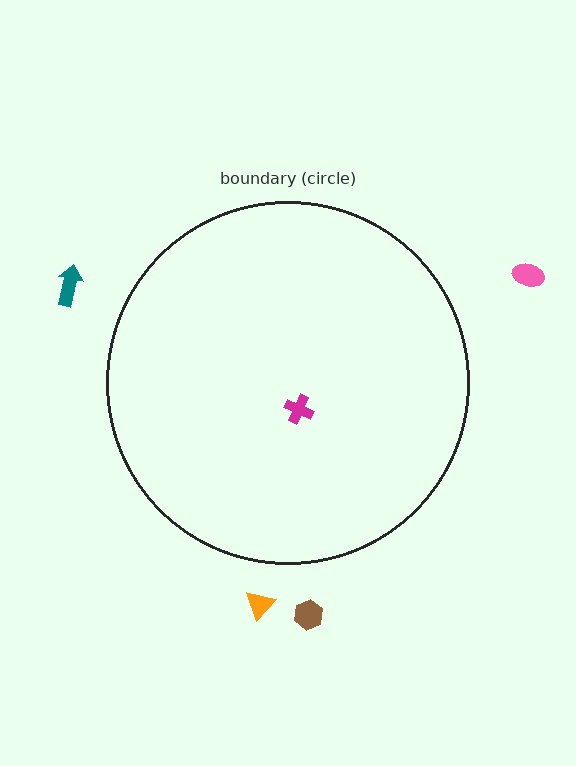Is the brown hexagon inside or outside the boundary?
Outside.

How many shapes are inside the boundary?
1 inside, 4 outside.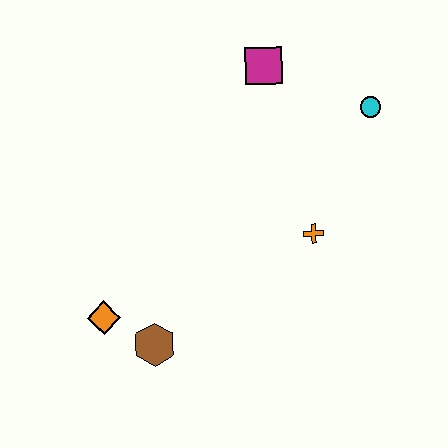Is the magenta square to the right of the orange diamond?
Yes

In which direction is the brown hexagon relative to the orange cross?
The brown hexagon is to the left of the orange cross.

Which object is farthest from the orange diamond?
The cyan circle is farthest from the orange diamond.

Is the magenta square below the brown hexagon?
No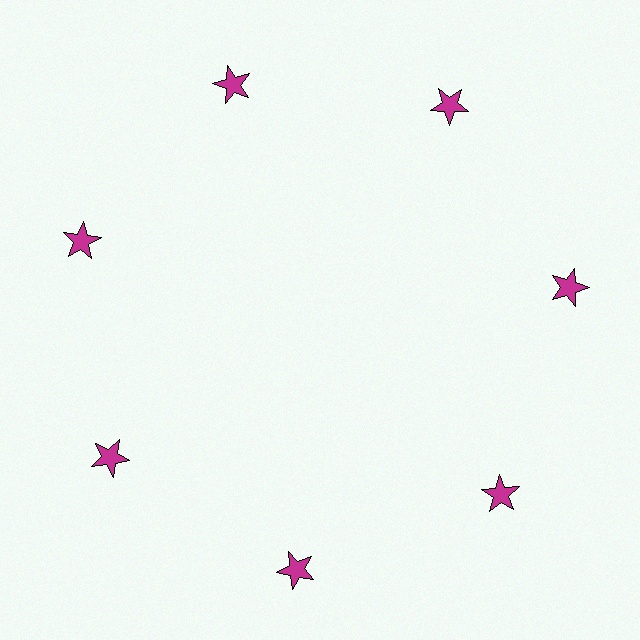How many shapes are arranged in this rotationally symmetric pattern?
There are 7 shapes, arranged in 7 groups of 1.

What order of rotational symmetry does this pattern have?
This pattern has 7-fold rotational symmetry.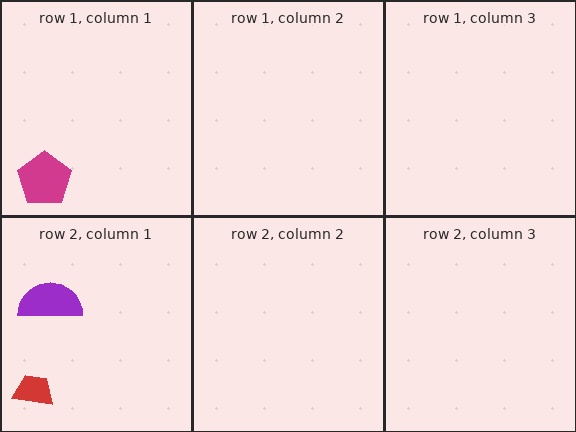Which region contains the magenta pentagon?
The row 1, column 1 region.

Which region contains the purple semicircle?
The row 2, column 1 region.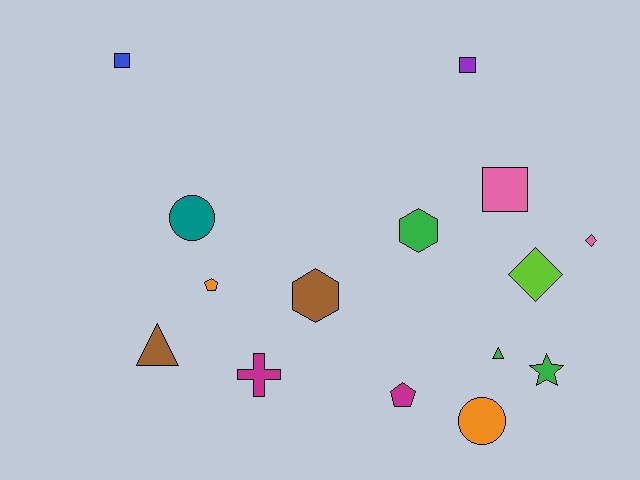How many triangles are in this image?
There are 2 triangles.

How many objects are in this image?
There are 15 objects.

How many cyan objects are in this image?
There are no cyan objects.